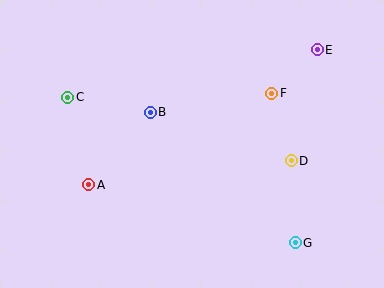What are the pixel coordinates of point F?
Point F is at (272, 93).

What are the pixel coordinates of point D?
Point D is at (291, 161).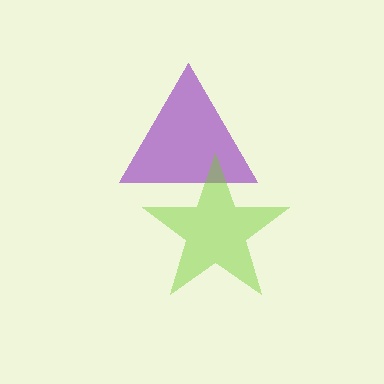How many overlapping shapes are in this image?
There are 2 overlapping shapes in the image.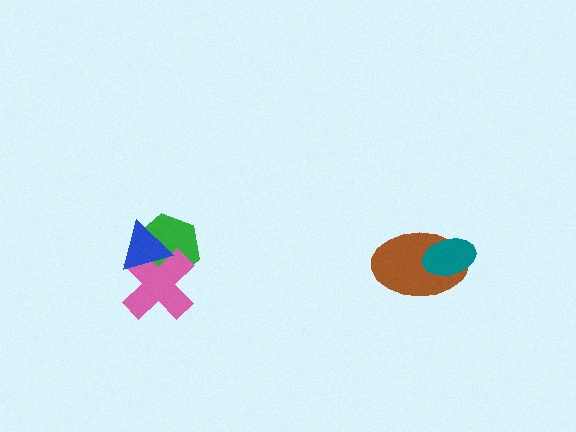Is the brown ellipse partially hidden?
Yes, it is partially covered by another shape.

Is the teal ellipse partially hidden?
No, no other shape covers it.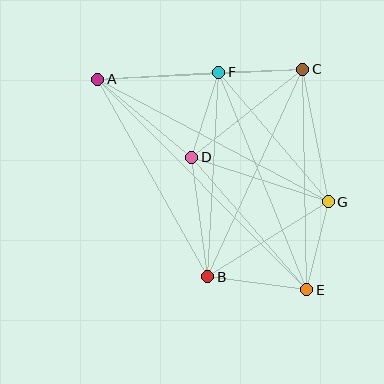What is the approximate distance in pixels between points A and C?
The distance between A and C is approximately 205 pixels.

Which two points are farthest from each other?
Points A and E are farthest from each other.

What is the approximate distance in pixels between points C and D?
The distance between C and D is approximately 142 pixels.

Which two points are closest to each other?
Points C and F are closest to each other.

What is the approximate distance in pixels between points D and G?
The distance between D and G is approximately 143 pixels.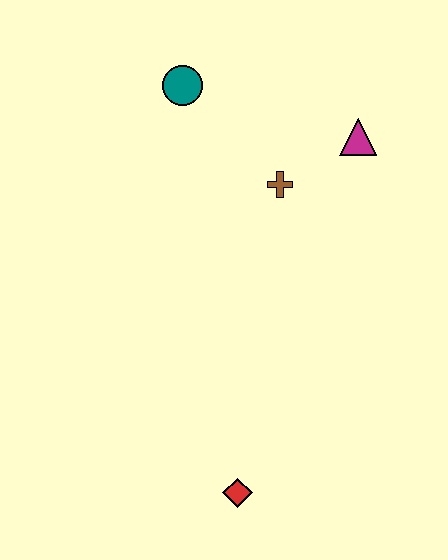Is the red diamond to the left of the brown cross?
Yes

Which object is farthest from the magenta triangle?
The red diamond is farthest from the magenta triangle.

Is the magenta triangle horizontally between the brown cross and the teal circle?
No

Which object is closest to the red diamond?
The brown cross is closest to the red diamond.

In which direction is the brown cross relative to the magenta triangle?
The brown cross is to the left of the magenta triangle.